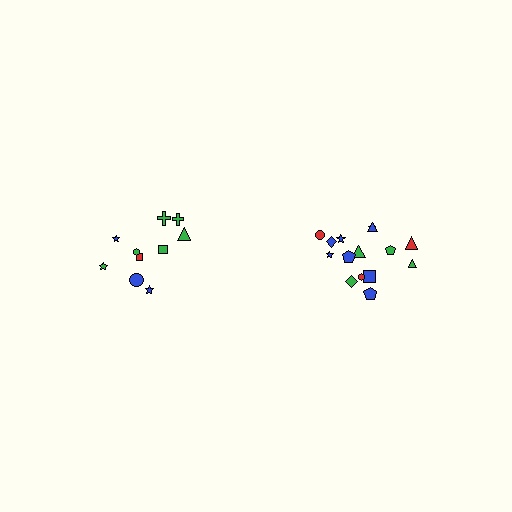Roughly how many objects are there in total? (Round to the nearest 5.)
Roughly 25 objects in total.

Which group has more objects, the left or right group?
The right group.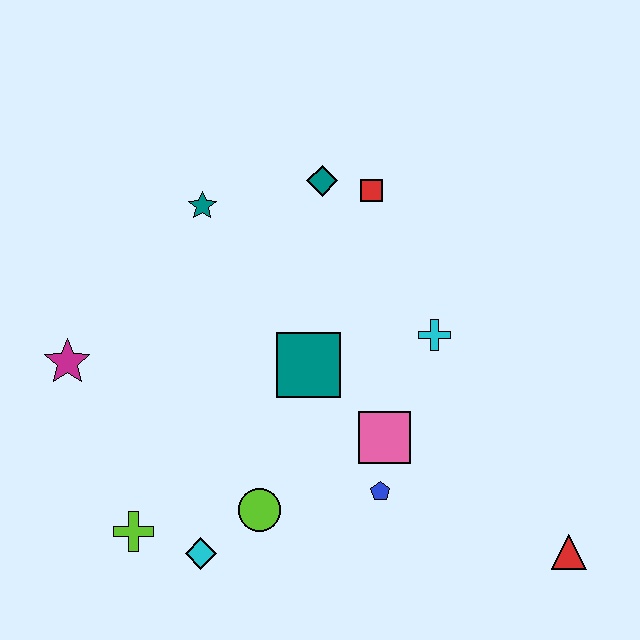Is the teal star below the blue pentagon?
No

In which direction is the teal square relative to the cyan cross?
The teal square is to the left of the cyan cross.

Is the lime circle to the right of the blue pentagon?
No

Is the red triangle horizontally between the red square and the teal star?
No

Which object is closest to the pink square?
The blue pentagon is closest to the pink square.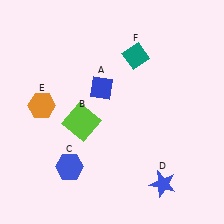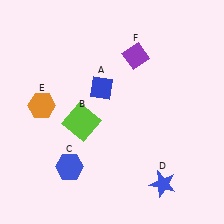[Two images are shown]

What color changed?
The diamond (F) changed from teal in Image 1 to purple in Image 2.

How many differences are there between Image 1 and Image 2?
There is 1 difference between the two images.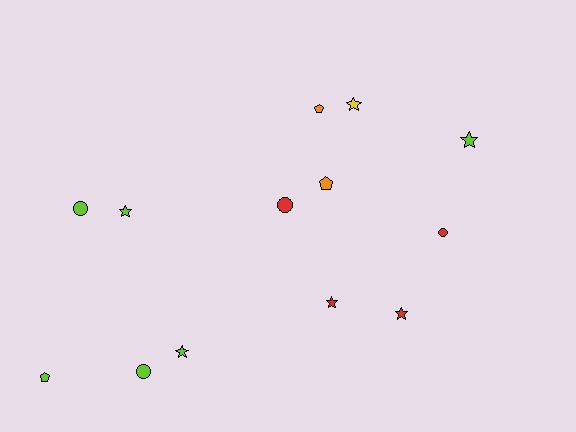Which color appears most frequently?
Lime, with 6 objects.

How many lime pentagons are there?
There is 1 lime pentagon.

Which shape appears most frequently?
Star, with 6 objects.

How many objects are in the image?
There are 13 objects.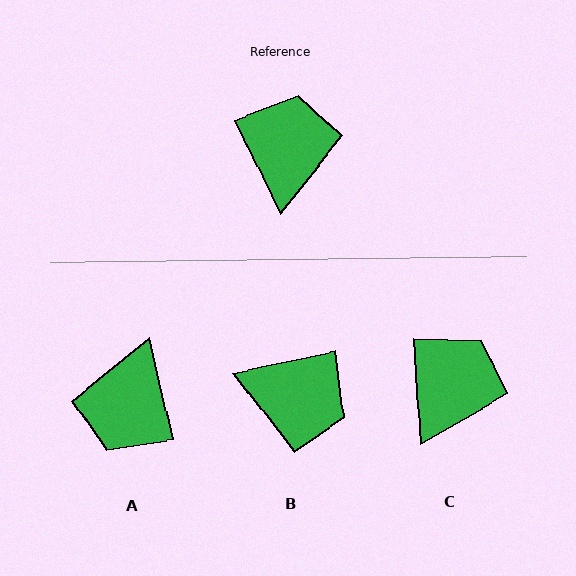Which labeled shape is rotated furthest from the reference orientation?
A, about 167 degrees away.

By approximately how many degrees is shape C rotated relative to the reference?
Approximately 22 degrees clockwise.